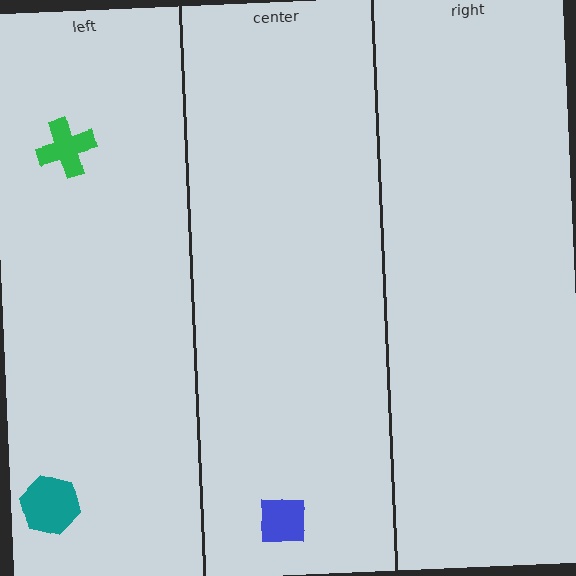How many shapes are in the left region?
2.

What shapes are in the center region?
The blue square.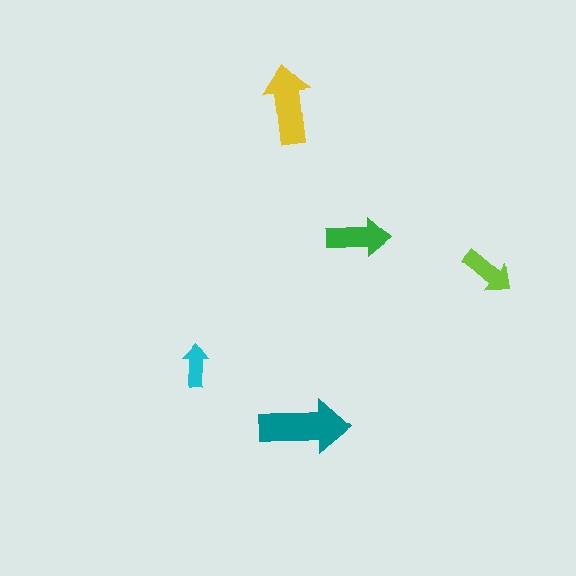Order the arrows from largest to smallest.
the teal one, the yellow one, the green one, the lime one, the cyan one.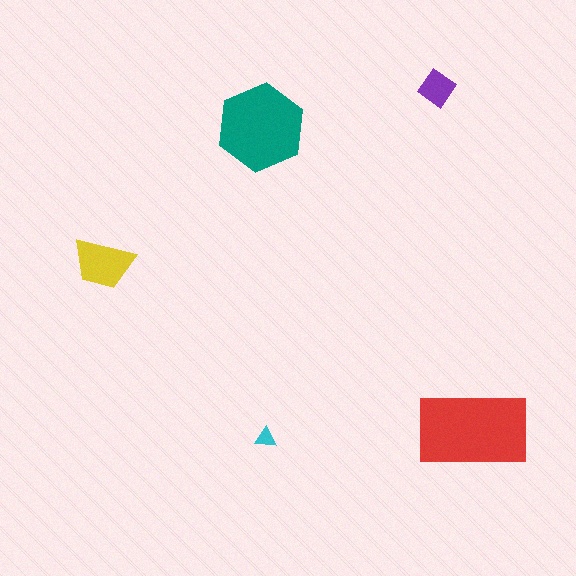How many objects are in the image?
There are 5 objects in the image.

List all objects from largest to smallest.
The red rectangle, the teal hexagon, the yellow trapezoid, the purple diamond, the cyan triangle.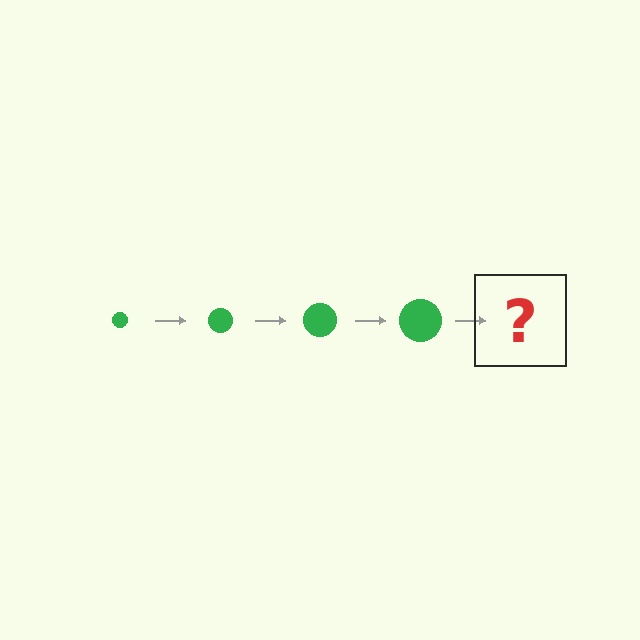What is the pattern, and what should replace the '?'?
The pattern is that the circle gets progressively larger each step. The '?' should be a green circle, larger than the previous one.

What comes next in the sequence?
The next element should be a green circle, larger than the previous one.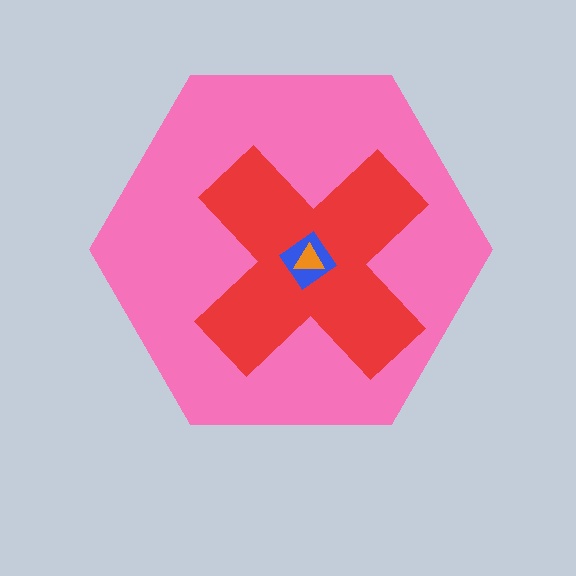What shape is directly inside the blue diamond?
The orange triangle.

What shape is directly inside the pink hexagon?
The red cross.